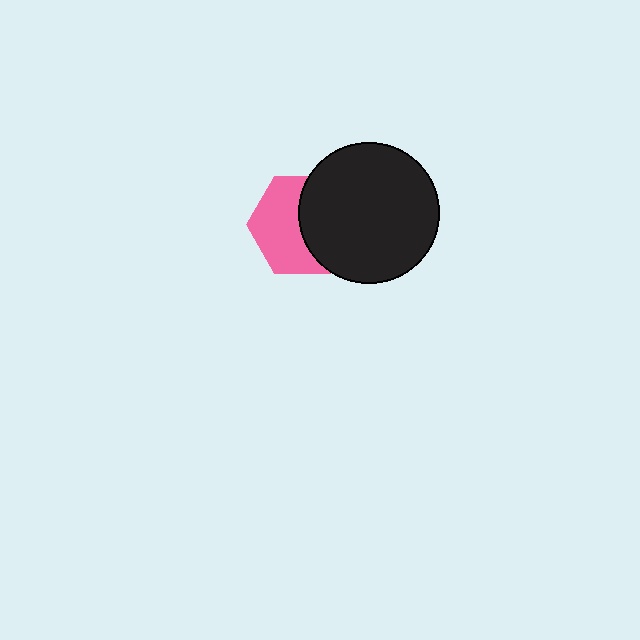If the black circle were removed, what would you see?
You would see the complete pink hexagon.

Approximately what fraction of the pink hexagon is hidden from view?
Roughly 47% of the pink hexagon is hidden behind the black circle.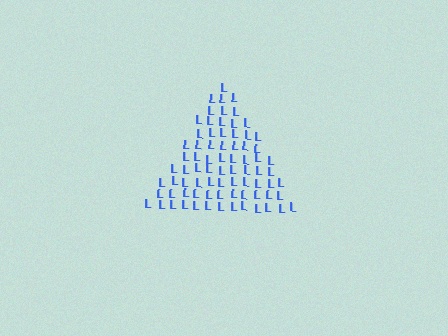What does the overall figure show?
The overall figure shows a triangle.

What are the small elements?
The small elements are letter L's.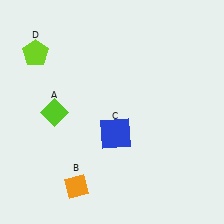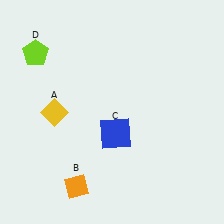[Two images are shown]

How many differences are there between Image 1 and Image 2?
There is 1 difference between the two images.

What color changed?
The diamond (A) changed from lime in Image 1 to yellow in Image 2.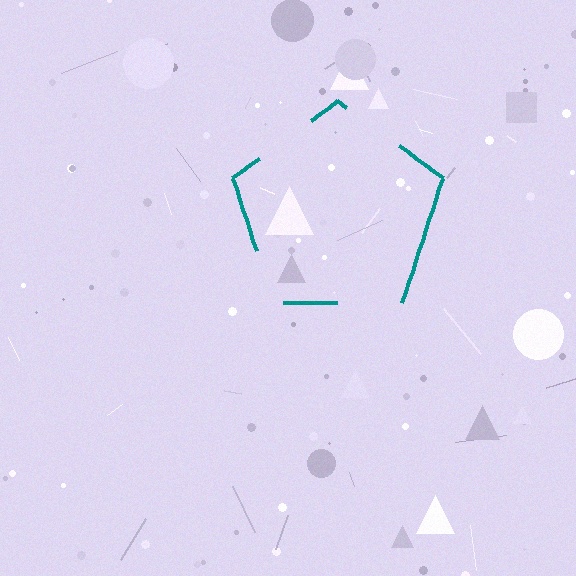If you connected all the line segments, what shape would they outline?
They would outline a pentagon.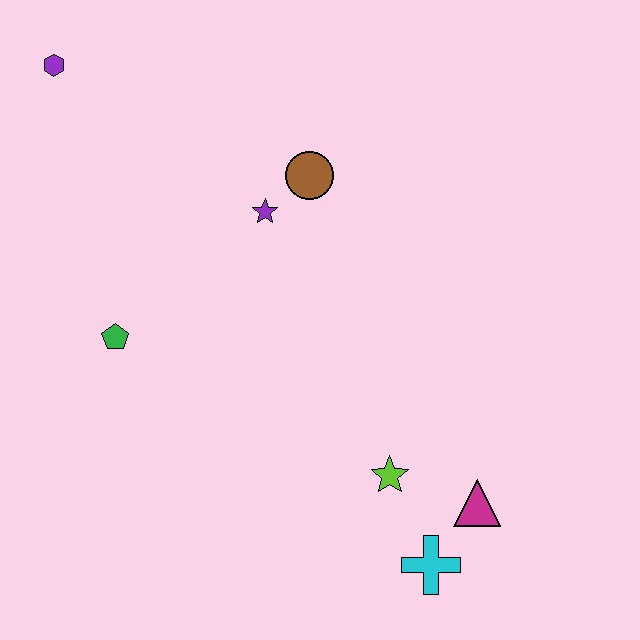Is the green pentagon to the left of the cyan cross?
Yes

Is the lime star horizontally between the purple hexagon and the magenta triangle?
Yes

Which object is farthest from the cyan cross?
The purple hexagon is farthest from the cyan cross.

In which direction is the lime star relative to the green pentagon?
The lime star is to the right of the green pentagon.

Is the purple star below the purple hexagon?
Yes